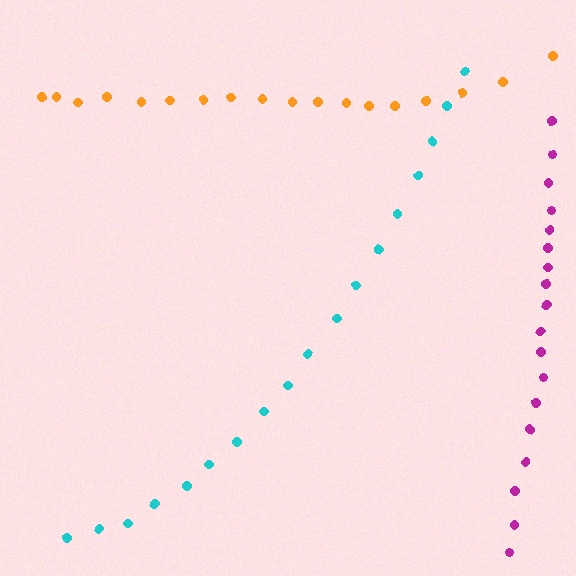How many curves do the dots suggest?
There are 3 distinct paths.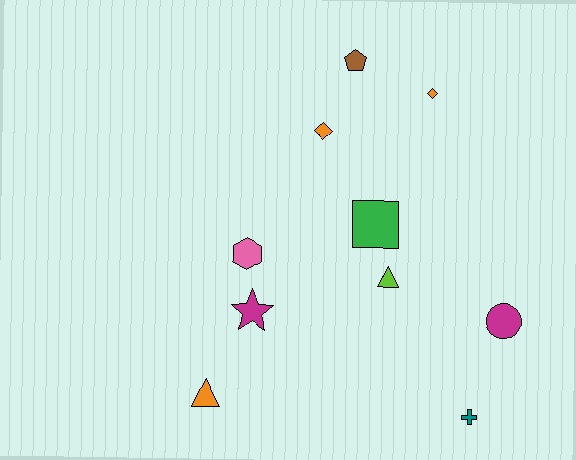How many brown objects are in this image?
There is 1 brown object.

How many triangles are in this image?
There are 2 triangles.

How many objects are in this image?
There are 10 objects.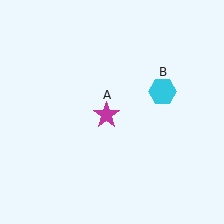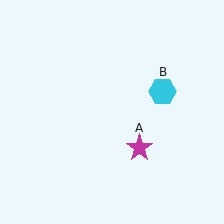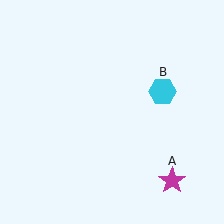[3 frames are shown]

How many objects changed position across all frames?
1 object changed position: magenta star (object A).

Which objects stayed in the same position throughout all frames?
Cyan hexagon (object B) remained stationary.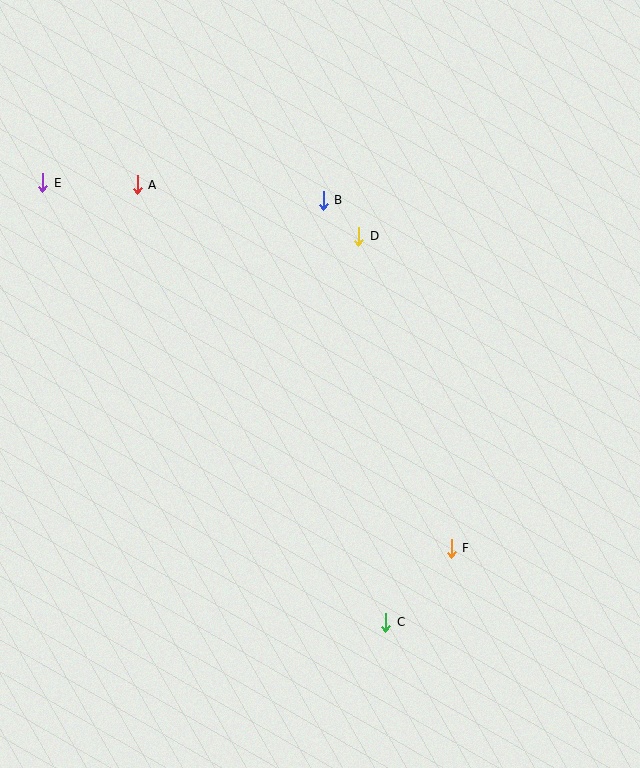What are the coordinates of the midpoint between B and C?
The midpoint between B and C is at (354, 411).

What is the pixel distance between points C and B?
The distance between C and B is 426 pixels.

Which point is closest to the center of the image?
Point D at (359, 236) is closest to the center.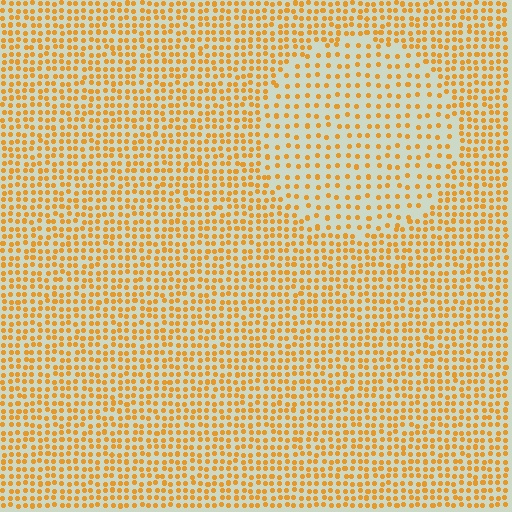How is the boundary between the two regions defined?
The boundary is defined by a change in element density (approximately 1.9x ratio). All elements are the same color, size, and shape.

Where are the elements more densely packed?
The elements are more densely packed outside the circle boundary.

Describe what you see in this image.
The image contains small orange elements arranged at two different densities. A circle-shaped region is visible where the elements are less densely packed than the surrounding area.